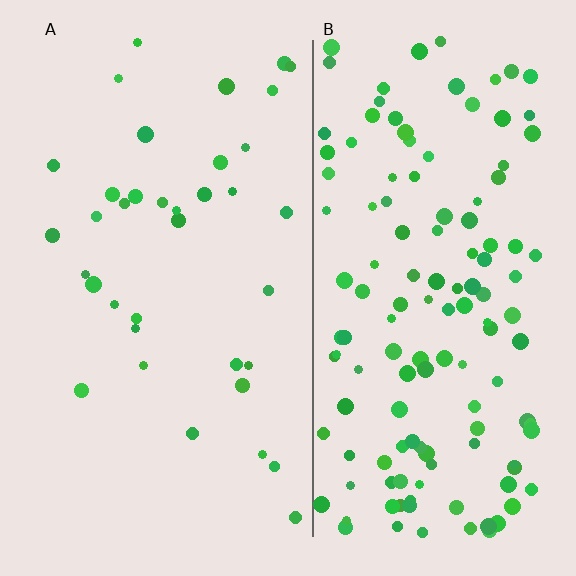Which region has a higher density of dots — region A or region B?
B (the right).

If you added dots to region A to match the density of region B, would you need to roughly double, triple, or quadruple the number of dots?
Approximately quadruple.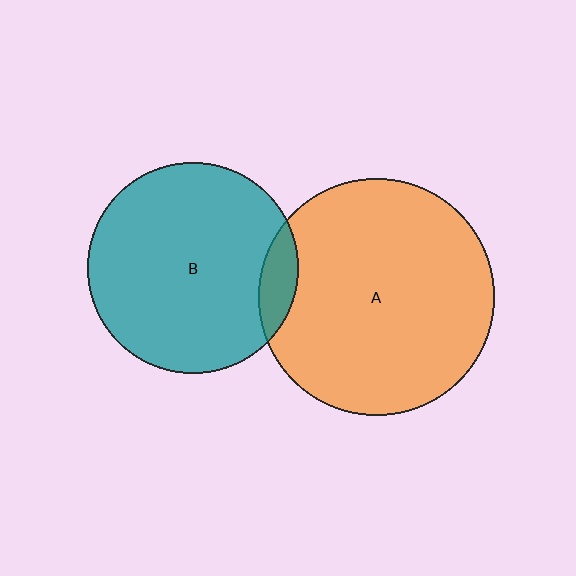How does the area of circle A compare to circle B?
Approximately 1.3 times.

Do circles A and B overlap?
Yes.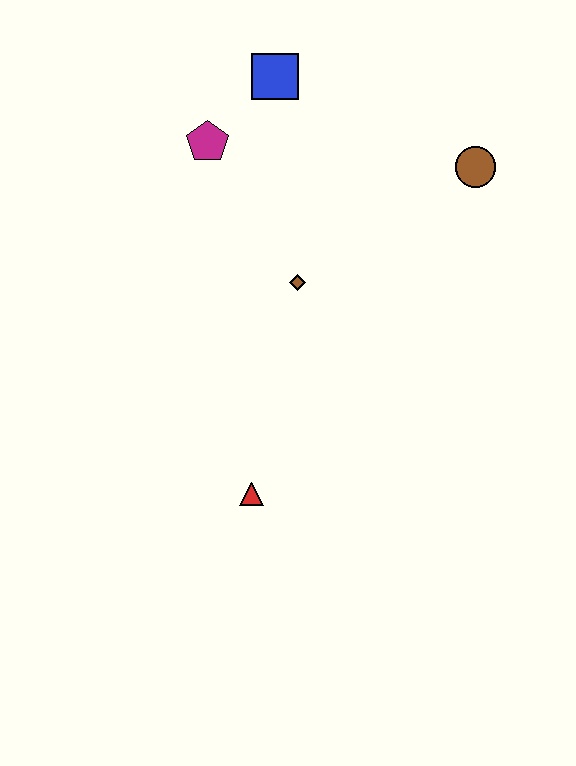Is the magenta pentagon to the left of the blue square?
Yes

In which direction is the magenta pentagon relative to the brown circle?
The magenta pentagon is to the left of the brown circle.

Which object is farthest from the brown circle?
The red triangle is farthest from the brown circle.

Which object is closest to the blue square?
The magenta pentagon is closest to the blue square.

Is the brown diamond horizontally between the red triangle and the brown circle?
Yes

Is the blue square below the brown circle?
No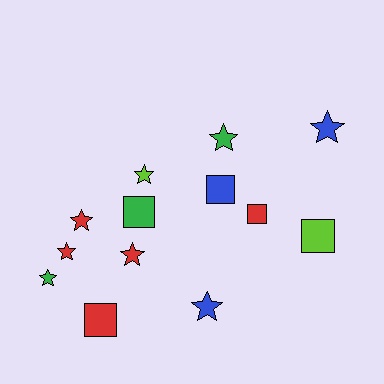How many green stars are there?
There are 2 green stars.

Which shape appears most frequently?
Star, with 8 objects.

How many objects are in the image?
There are 13 objects.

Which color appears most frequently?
Red, with 5 objects.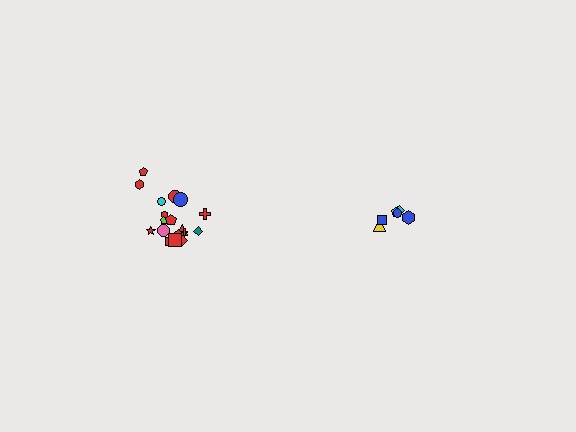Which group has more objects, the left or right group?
The left group.